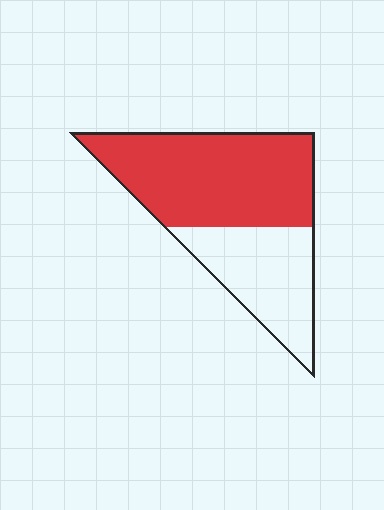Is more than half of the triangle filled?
Yes.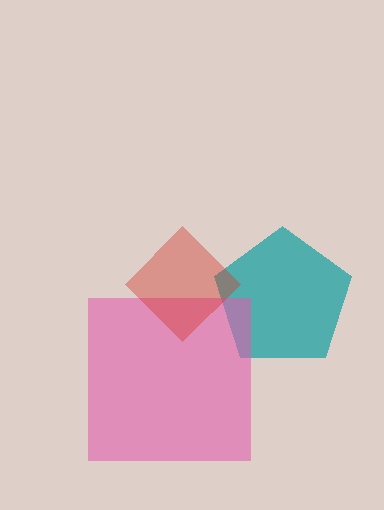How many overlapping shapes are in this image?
There are 3 overlapping shapes in the image.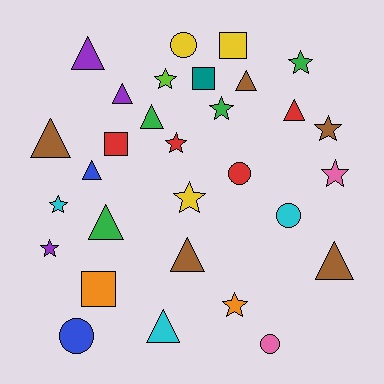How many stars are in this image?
There are 10 stars.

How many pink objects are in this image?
There are 2 pink objects.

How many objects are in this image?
There are 30 objects.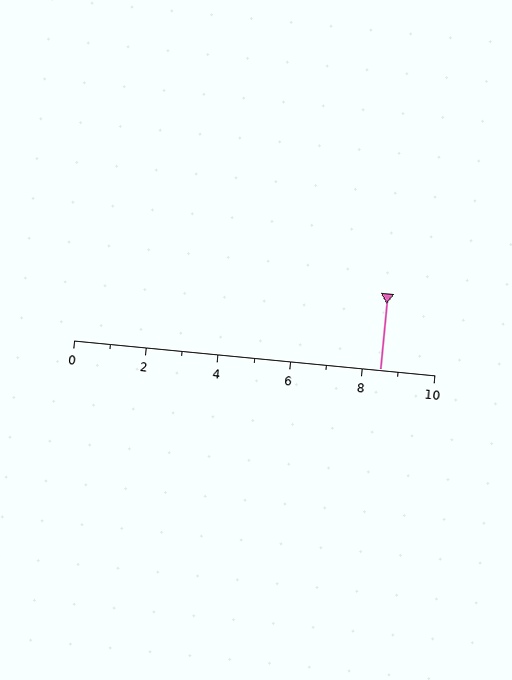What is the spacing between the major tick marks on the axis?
The major ticks are spaced 2 apart.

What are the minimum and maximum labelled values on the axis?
The axis runs from 0 to 10.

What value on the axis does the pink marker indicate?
The marker indicates approximately 8.5.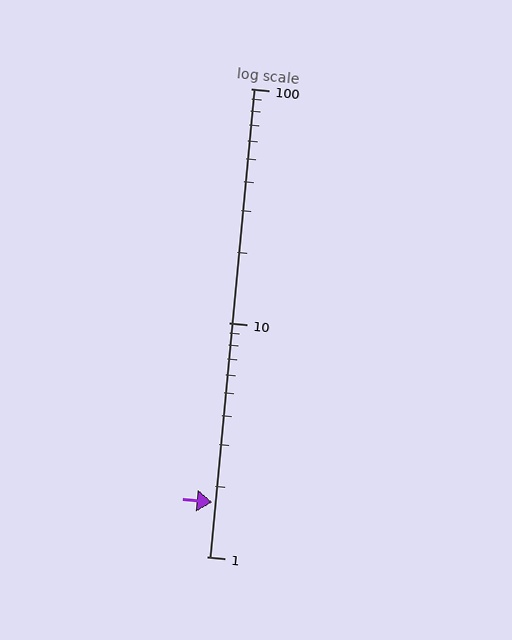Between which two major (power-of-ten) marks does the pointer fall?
The pointer is between 1 and 10.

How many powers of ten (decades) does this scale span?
The scale spans 2 decades, from 1 to 100.